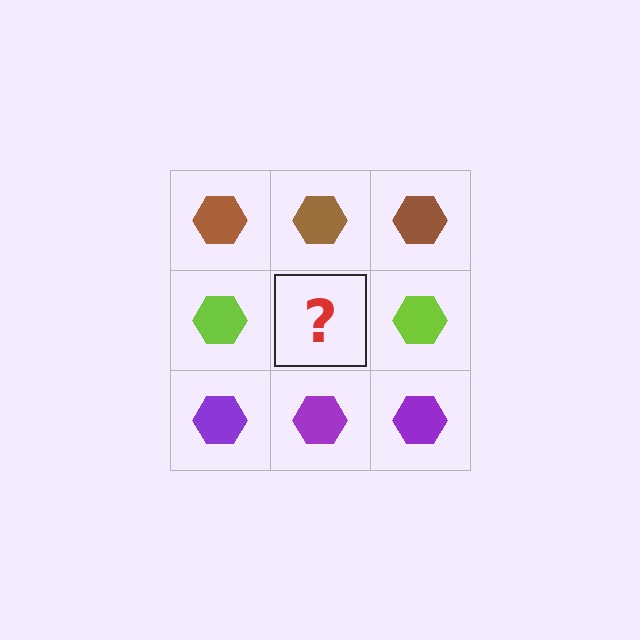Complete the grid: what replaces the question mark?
The question mark should be replaced with a lime hexagon.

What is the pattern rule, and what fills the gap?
The rule is that each row has a consistent color. The gap should be filled with a lime hexagon.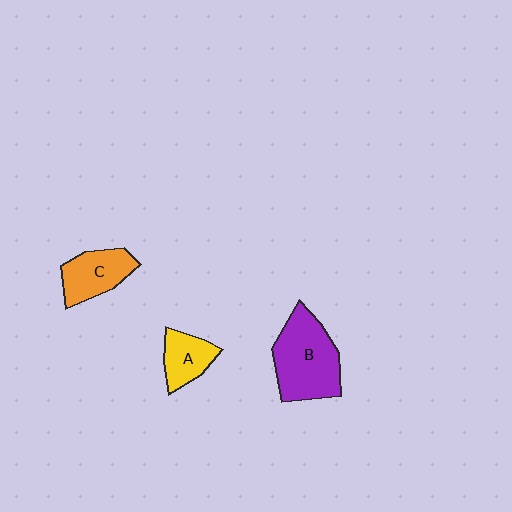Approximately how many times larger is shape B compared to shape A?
Approximately 2.1 times.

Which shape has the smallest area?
Shape A (yellow).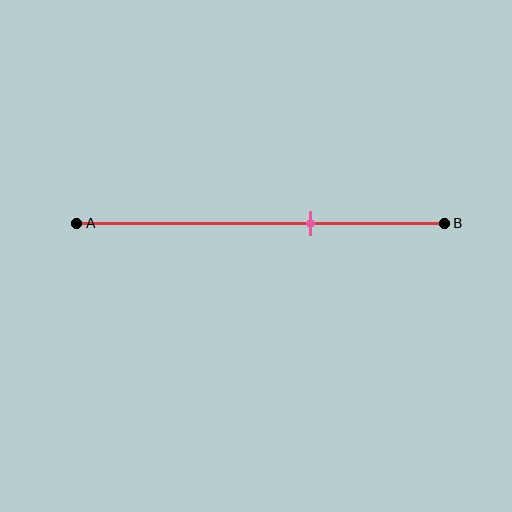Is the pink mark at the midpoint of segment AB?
No, the mark is at about 65% from A, not at the 50% midpoint.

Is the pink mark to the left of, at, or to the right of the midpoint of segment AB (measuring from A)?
The pink mark is to the right of the midpoint of segment AB.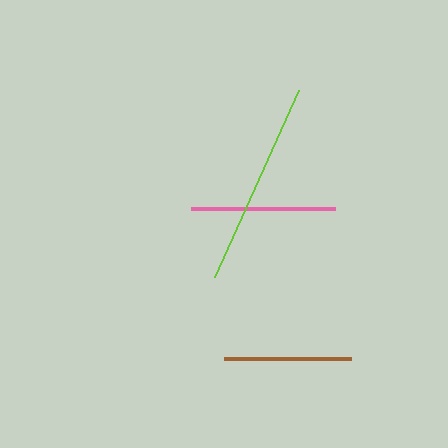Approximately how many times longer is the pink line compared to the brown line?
The pink line is approximately 1.1 times the length of the brown line.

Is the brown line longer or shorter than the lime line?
The lime line is longer than the brown line.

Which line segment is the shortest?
The brown line is the shortest at approximately 126 pixels.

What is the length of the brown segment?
The brown segment is approximately 126 pixels long.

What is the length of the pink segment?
The pink segment is approximately 144 pixels long.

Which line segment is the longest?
The lime line is the longest at approximately 205 pixels.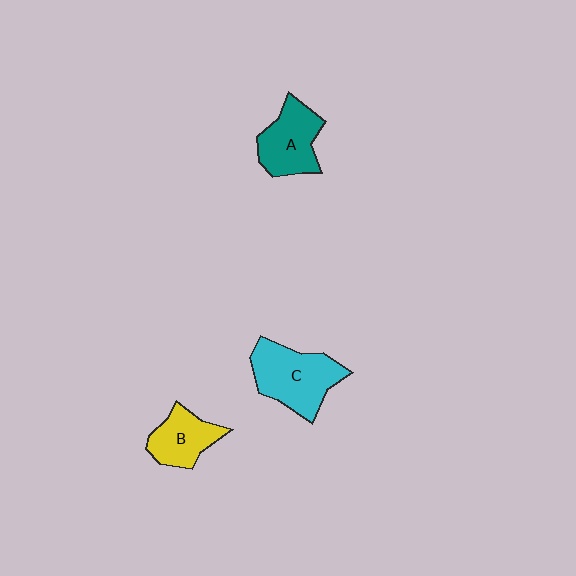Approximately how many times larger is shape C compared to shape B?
Approximately 1.6 times.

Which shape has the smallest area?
Shape B (yellow).